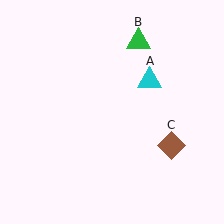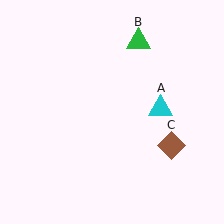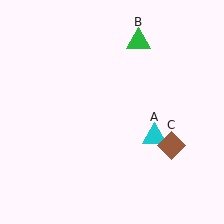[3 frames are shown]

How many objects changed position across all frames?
1 object changed position: cyan triangle (object A).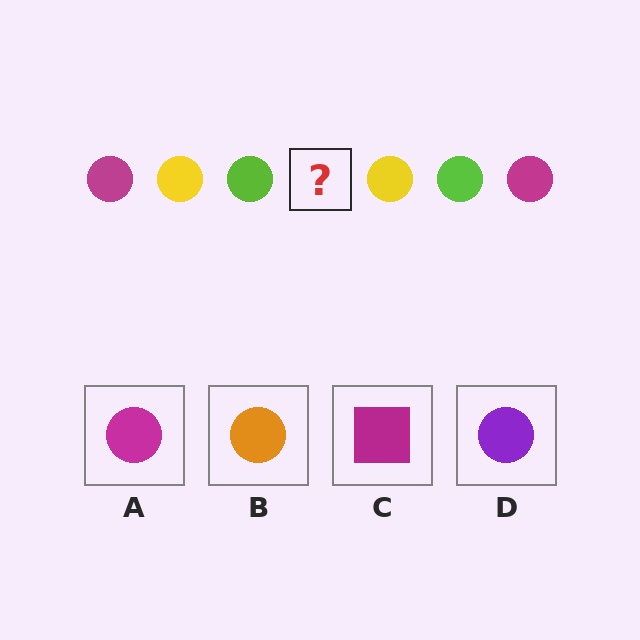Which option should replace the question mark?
Option A.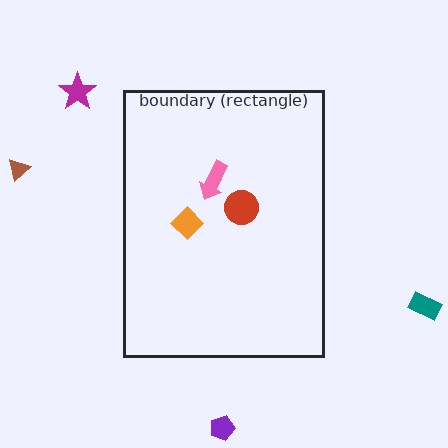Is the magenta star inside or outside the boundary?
Outside.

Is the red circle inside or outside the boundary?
Inside.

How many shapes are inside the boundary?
3 inside, 4 outside.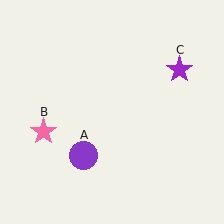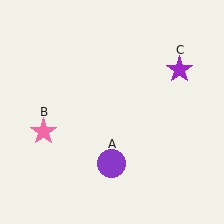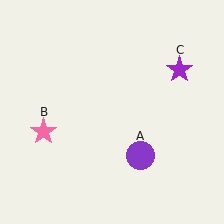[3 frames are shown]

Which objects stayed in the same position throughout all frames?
Pink star (object B) and purple star (object C) remained stationary.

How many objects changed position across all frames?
1 object changed position: purple circle (object A).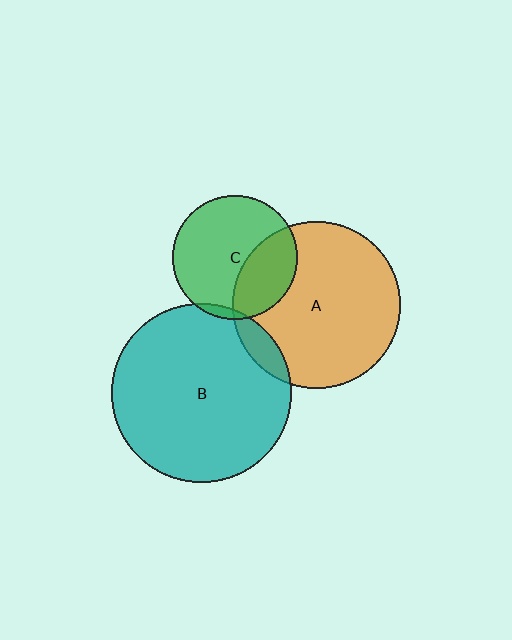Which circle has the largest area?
Circle B (teal).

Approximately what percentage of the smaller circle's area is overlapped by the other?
Approximately 10%.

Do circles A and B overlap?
Yes.